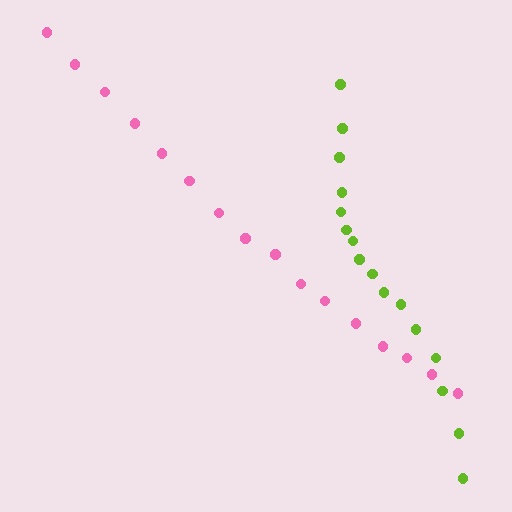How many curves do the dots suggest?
There are 2 distinct paths.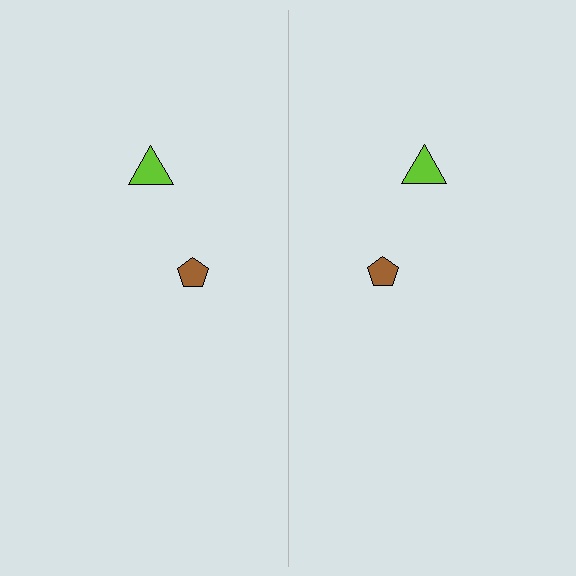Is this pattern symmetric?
Yes, this pattern has bilateral (reflection) symmetry.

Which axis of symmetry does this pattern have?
The pattern has a vertical axis of symmetry running through the center of the image.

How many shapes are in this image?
There are 4 shapes in this image.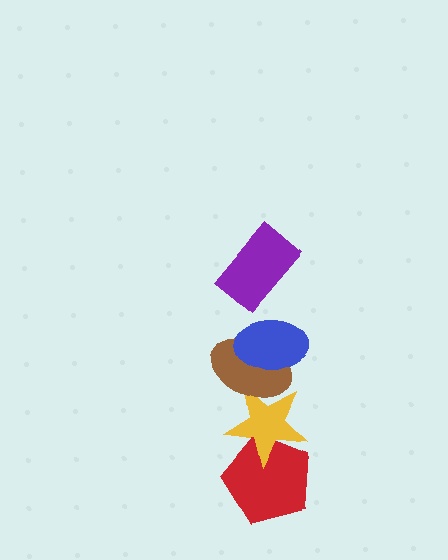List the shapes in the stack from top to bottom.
From top to bottom: the purple rectangle, the blue ellipse, the brown ellipse, the yellow star, the red pentagon.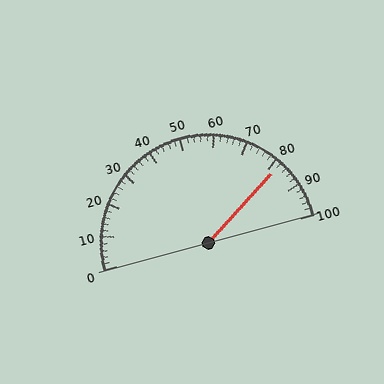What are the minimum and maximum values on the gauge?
The gauge ranges from 0 to 100.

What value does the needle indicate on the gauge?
The needle indicates approximately 82.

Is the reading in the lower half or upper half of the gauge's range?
The reading is in the upper half of the range (0 to 100).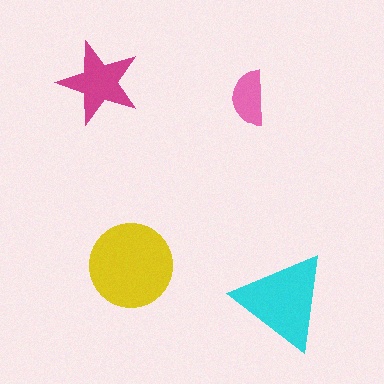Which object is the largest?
The yellow circle.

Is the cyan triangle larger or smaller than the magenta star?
Larger.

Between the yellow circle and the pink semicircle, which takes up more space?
The yellow circle.